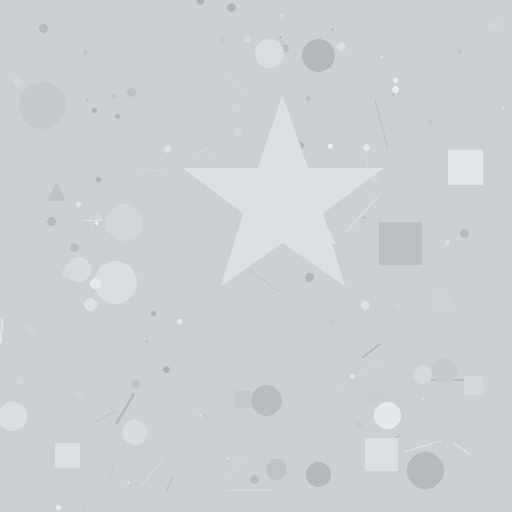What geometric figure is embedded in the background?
A star is embedded in the background.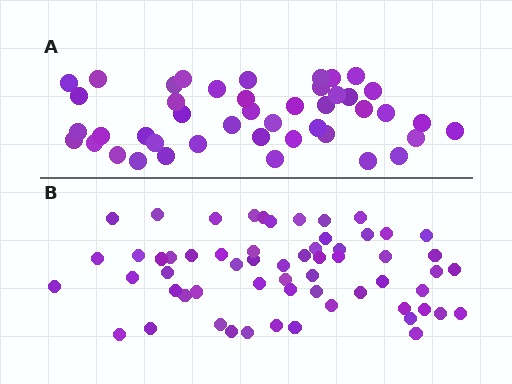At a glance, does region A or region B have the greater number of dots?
Region B (the bottom region) has more dots.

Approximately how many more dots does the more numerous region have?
Region B has approximately 15 more dots than region A.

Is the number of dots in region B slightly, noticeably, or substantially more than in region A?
Region B has noticeably more, but not dramatically so. The ratio is roughly 1.4 to 1.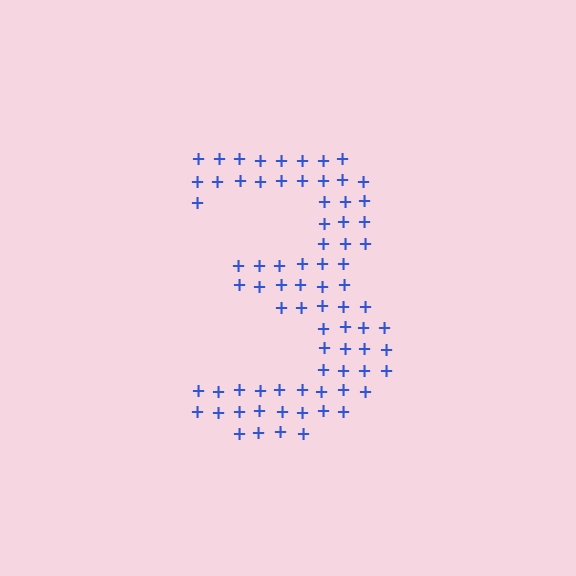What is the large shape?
The large shape is the digit 3.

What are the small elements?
The small elements are plus signs.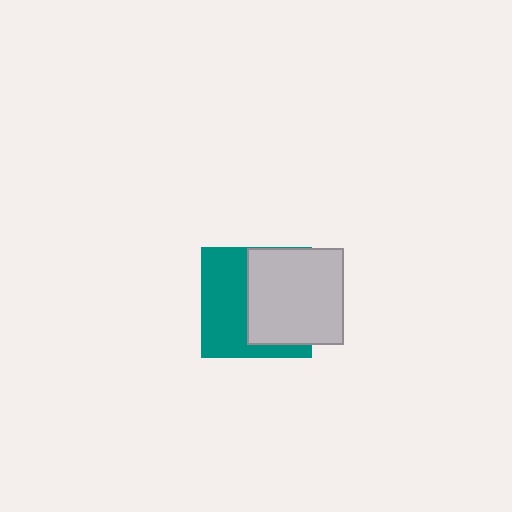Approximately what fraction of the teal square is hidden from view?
Roughly 52% of the teal square is hidden behind the light gray square.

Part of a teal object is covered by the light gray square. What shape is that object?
It is a square.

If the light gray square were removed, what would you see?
You would see the complete teal square.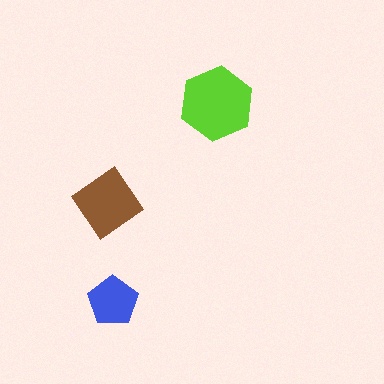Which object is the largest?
The lime hexagon.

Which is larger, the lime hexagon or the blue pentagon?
The lime hexagon.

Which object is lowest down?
The blue pentagon is bottommost.